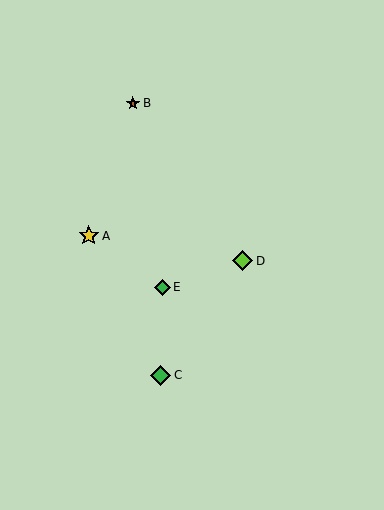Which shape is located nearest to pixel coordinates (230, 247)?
The lime diamond (labeled D) at (243, 261) is nearest to that location.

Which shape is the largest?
The yellow star (labeled A) is the largest.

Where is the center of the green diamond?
The center of the green diamond is at (161, 375).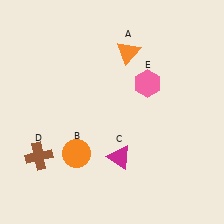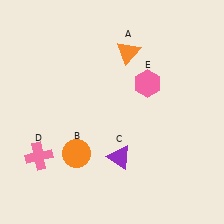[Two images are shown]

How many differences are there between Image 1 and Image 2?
There are 2 differences between the two images.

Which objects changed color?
C changed from magenta to purple. D changed from brown to pink.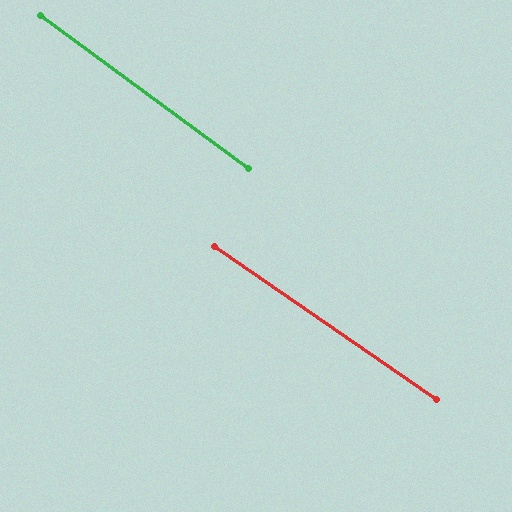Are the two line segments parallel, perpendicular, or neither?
Parallel — their directions differ by only 1.7°.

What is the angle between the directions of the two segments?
Approximately 2 degrees.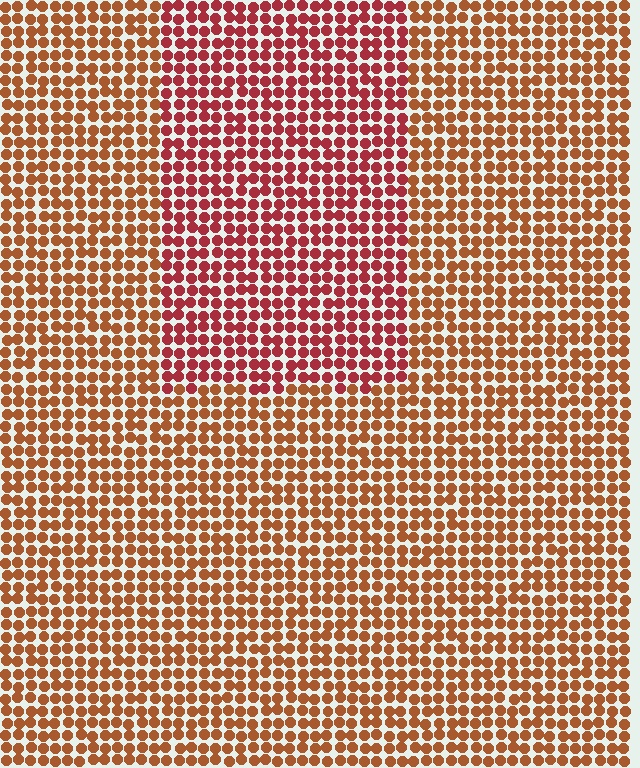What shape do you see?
I see a rectangle.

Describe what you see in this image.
The image is filled with small brown elements in a uniform arrangement. A rectangle-shaped region is visible where the elements are tinted to a slightly different hue, forming a subtle color boundary.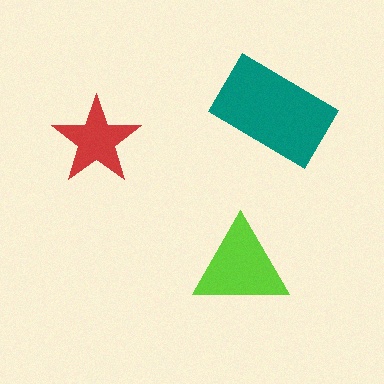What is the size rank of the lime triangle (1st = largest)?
2nd.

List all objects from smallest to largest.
The red star, the lime triangle, the teal rectangle.